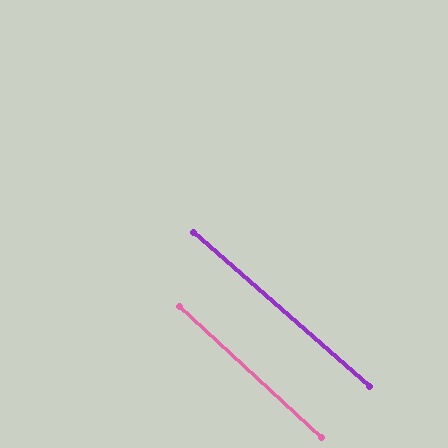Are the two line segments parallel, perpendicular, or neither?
Parallel — their directions differ by only 1.6°.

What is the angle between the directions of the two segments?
Approximately 2 degrees.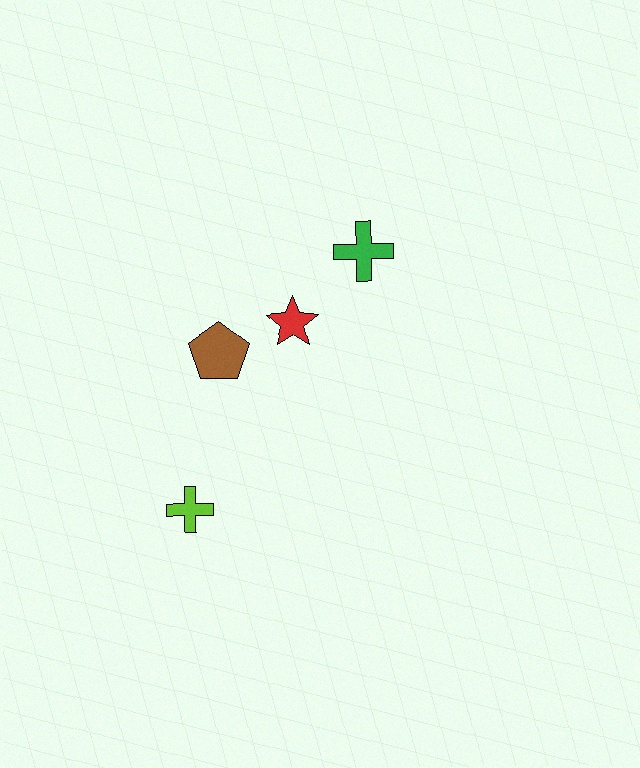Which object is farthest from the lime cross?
The green cross is farthest from the lime cross.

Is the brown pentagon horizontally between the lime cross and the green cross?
Yes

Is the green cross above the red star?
Yes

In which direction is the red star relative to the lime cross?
The red star is above the lime cross.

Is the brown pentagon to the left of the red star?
Yes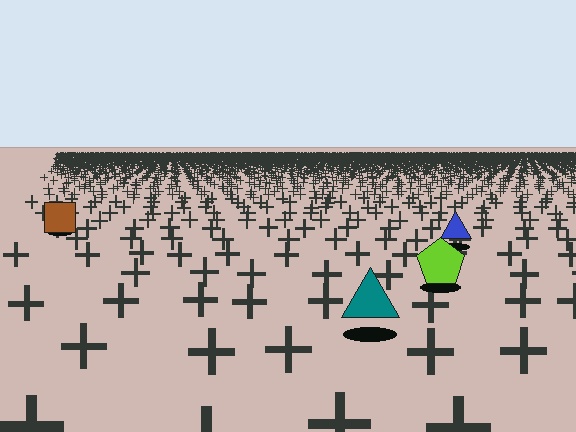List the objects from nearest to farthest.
From nearest to farthest: the teal triangle, the lime pentagon, the blue triangle, the brown square.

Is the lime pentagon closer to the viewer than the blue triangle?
Yes. The lime pentagon is closer — you can tell from the texture gradient: the ground texture is coarser near it.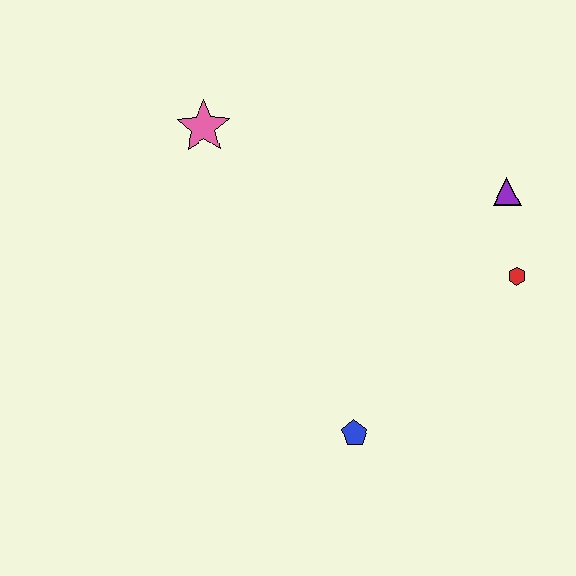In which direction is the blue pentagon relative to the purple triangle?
The blue pentagon is below the purple triangle.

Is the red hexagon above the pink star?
No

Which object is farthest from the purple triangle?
The pink star is farthest from the purple triangle.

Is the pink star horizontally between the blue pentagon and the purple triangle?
No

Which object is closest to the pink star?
The purple triangle is closest to the pink star.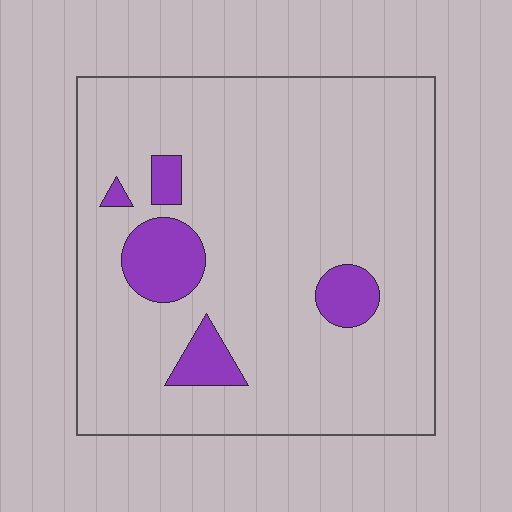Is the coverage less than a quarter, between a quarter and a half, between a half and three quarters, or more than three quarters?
Less than a quarter.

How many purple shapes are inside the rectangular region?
5.